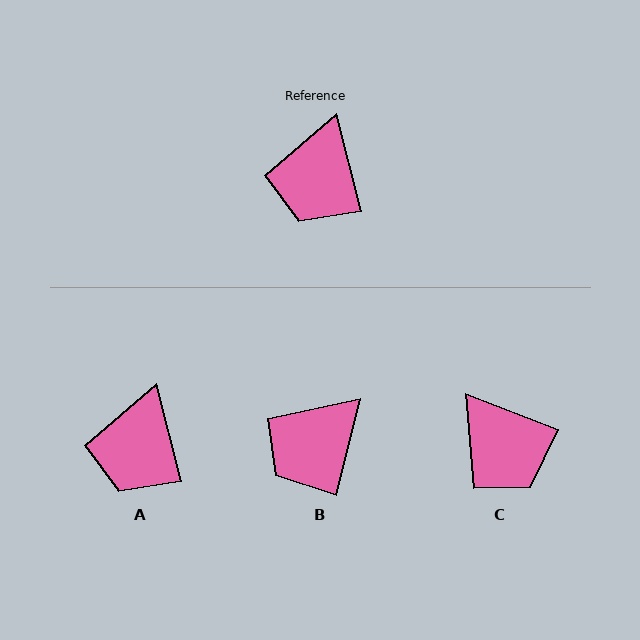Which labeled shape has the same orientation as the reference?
A.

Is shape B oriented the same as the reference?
No, it is off by about 28 degrees.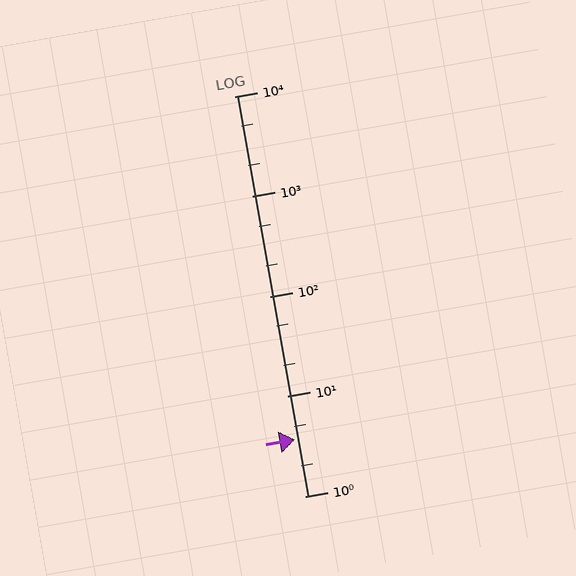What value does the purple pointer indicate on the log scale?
The pointer indicates approximately 3.7.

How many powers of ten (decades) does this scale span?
The scale spans 4 decades, from 1 to 10000.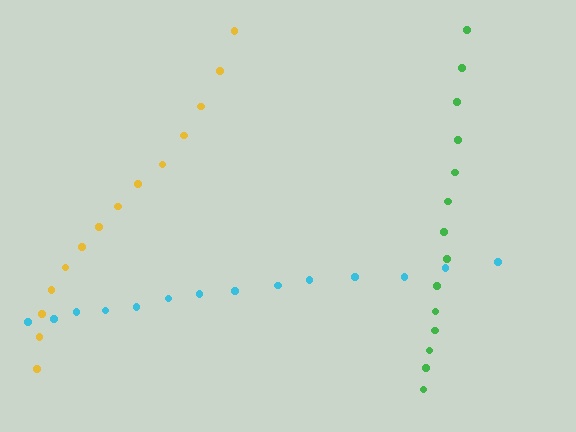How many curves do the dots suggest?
There are 3 distinct paths.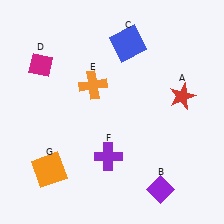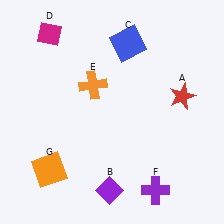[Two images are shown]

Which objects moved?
The objects that moved are: the purple diamond (B), the magenta diamond (D), the purple cross (F).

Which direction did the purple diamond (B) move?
The purple diamond (B) moved left.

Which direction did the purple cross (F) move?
The purple cross (F) moved right.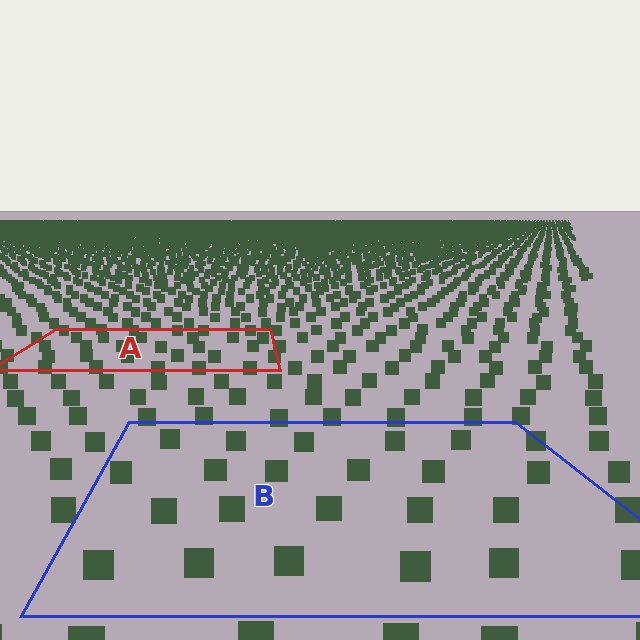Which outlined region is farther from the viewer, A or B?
Region A is farther from the viewer — the texture elements inside it appear smaller and more densely packed.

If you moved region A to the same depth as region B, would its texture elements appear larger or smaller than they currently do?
They would appear larger. At a closer depth, the same texture elements are projected at a bigger on-screen size.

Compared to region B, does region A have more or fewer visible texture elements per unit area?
Region A has more texture elements per unit area — they are packed more densely because it is farther away.